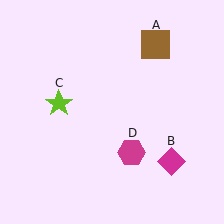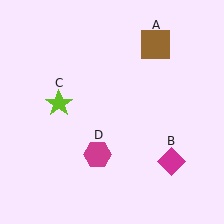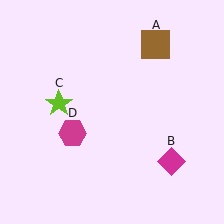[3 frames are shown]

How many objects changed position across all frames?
1 object changed position: magenta hexagon (object D).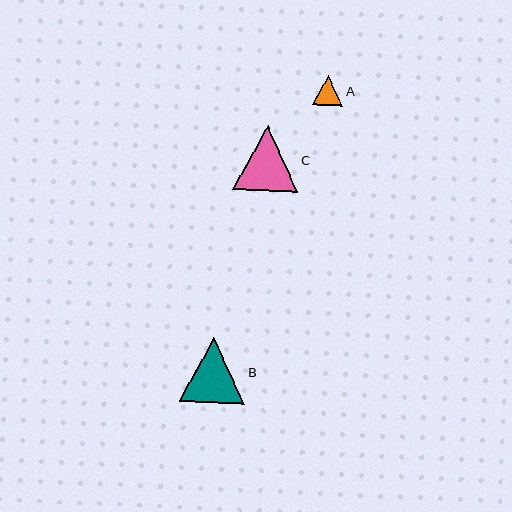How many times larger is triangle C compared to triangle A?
Triangle C is approximately 2.1 times the size of triangle A.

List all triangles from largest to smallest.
From largest to smallest: B, C, A.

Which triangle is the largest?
Triangle B is the largest with a size of approximately 65 pixels.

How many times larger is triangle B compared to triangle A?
Triangle B is approximately 2.2 times the size of triangle A.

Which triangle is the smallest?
Triangle A is the smallest with a size of approximately 30 pixels.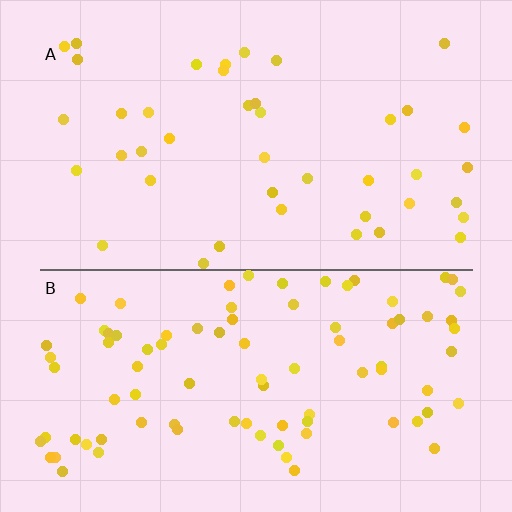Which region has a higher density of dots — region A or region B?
B (the bottom).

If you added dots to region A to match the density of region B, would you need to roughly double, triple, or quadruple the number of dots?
Approximately double.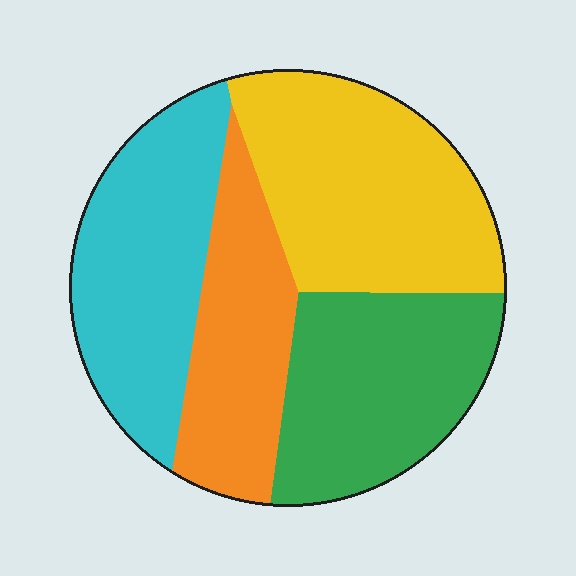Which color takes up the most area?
Yellow, at roughly 30%.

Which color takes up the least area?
Orange, at roughly 20%.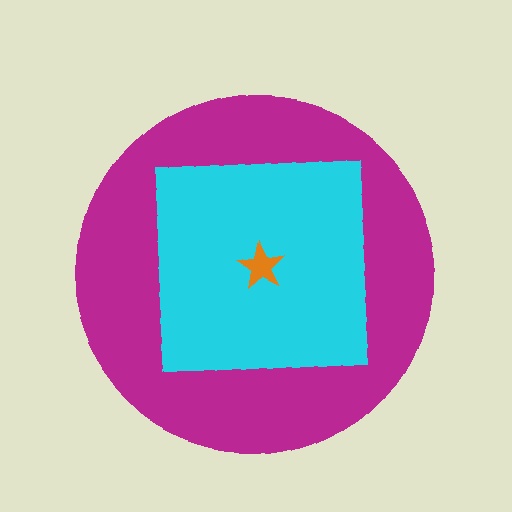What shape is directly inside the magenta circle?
The cyan square.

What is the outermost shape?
The magenta circle.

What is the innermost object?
The orange star.